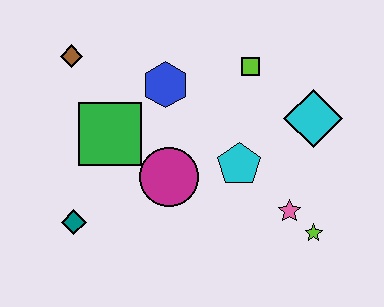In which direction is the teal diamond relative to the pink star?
The teal diamond is to the left of the pink star.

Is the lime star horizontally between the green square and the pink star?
No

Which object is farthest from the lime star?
The brown diamond is farthest from the lime star.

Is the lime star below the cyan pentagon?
Yes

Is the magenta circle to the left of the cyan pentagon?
Yes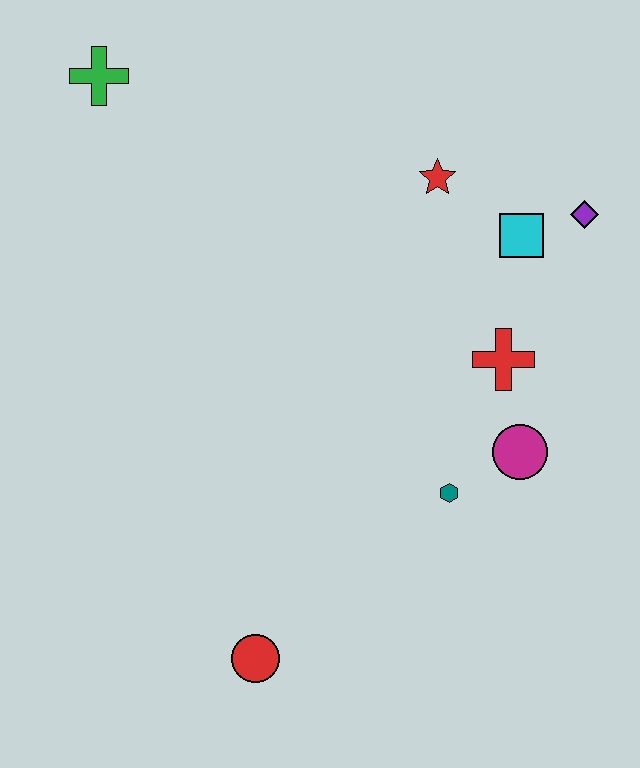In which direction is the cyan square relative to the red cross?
The cyan square is above the red cross.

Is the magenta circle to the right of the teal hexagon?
Yes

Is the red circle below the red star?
Yes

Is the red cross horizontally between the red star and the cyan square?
Yes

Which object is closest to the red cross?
The magenta circle is closest to the red cross.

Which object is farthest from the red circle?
The green cross is farthest from the red circle.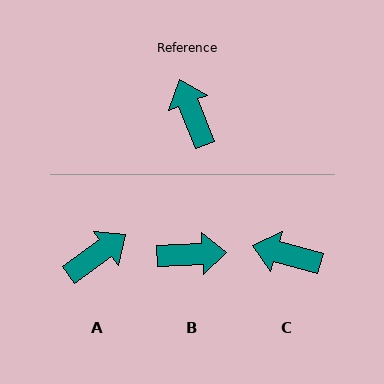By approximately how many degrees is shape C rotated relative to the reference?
Approximately 53 degrees counter-clockwise.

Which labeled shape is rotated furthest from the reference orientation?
B, about 109 degrees away.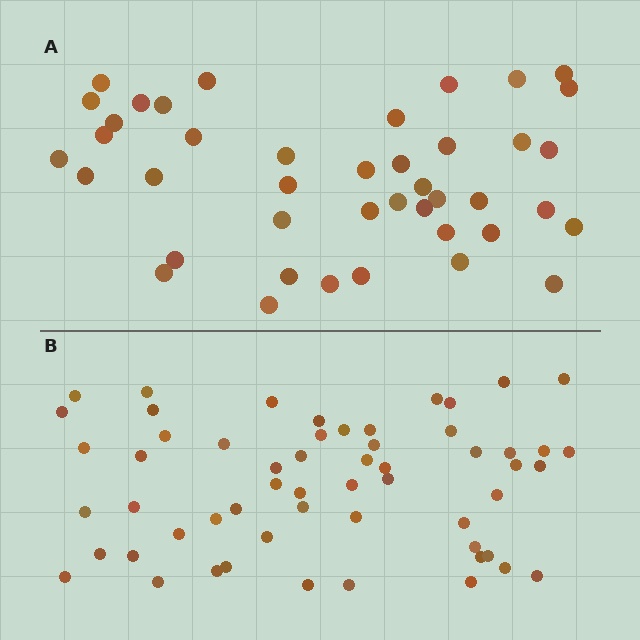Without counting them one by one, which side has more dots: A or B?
Region B (the bottom region) has more dots.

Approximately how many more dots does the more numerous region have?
Region B has approximately 15 more dots than region A.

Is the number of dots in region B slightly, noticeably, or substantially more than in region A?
Region B has noticeably more, but not dramatically so. The ratio is roughly 1.4 to 1.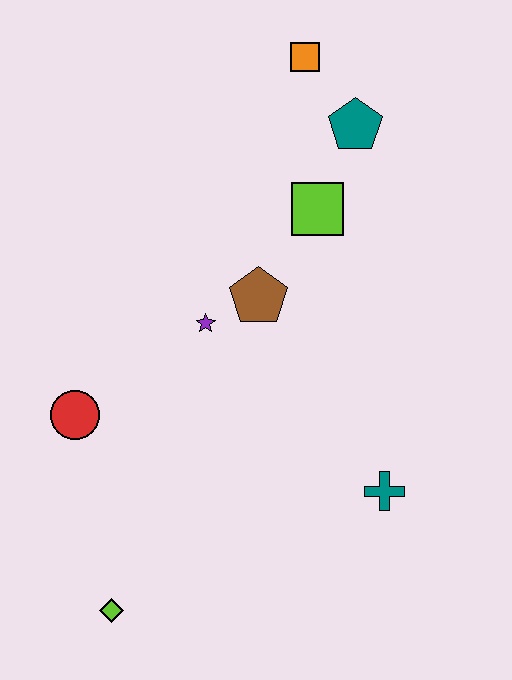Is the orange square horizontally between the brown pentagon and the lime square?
Yes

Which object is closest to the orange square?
The teal pentagon is closest to the orange square.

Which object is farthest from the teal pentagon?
The lime diamond is farthest from the teal pentagon.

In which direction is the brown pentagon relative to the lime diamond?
The brown pentagon is above the lime diamond.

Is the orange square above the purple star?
Yes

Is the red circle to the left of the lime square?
Yes